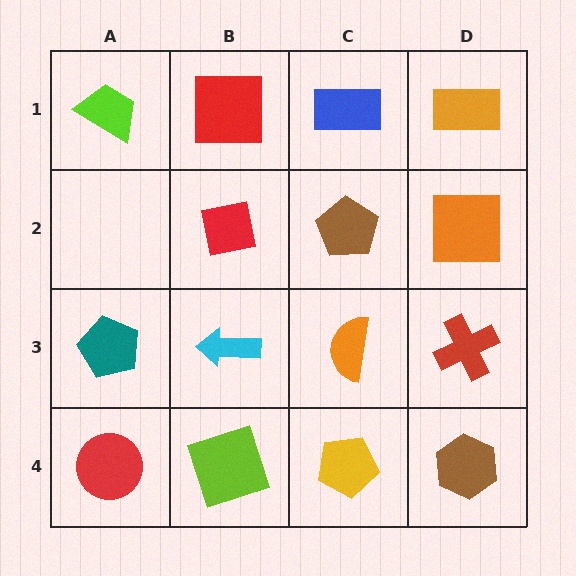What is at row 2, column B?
A red square.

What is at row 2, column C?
A brown pentagon.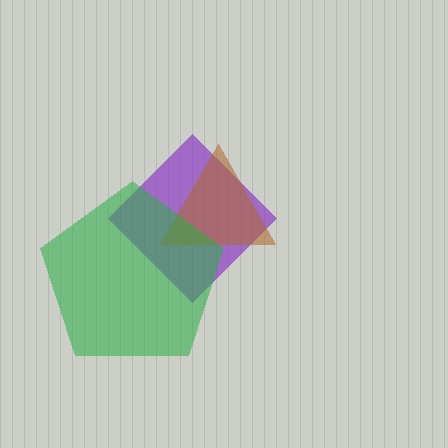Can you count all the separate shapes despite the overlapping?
Yes, there are 3 separate shapes.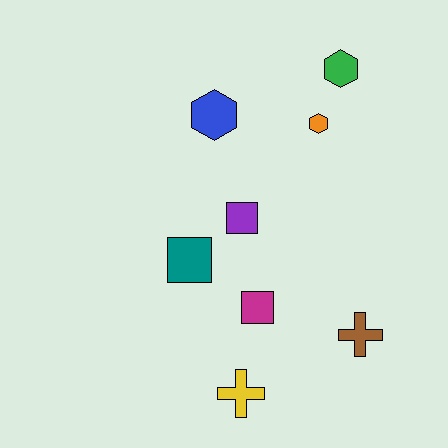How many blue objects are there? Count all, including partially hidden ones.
There is 1 blue object.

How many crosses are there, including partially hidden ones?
There are 2 crosses.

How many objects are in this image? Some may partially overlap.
There are 8 objects.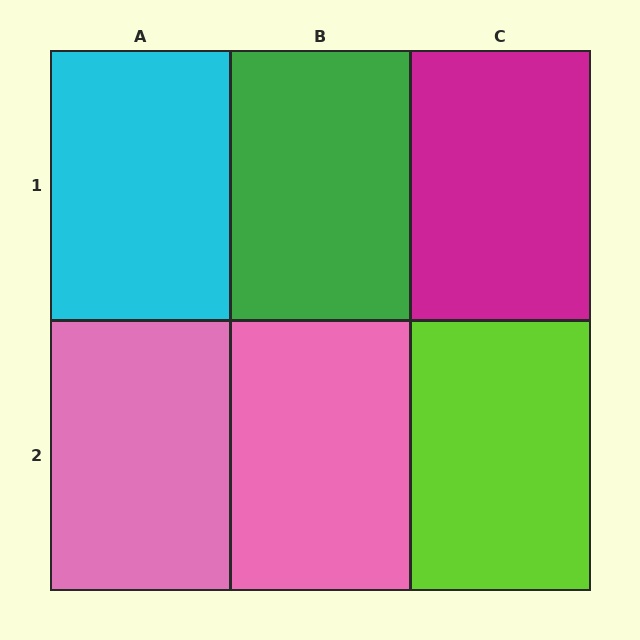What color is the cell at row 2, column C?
Lime.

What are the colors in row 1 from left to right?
Cyan, green, magenta.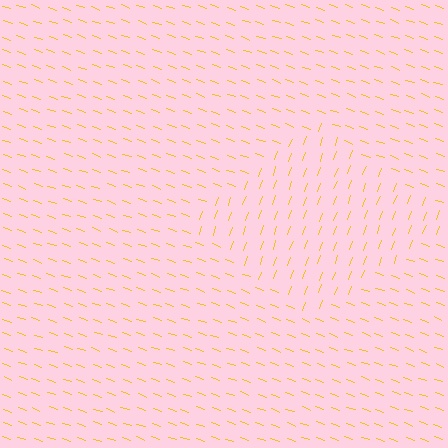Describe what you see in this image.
The image is filled with small yellow line segments. A diamond region in the image has lines oriented differently from the surrounding lines, creating a visible texture boundary.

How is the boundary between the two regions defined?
The boundary is defined purely by a change in line orientation (approximately 89 degrees difference). All lines are the same color and thickness.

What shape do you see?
I see a diamond.